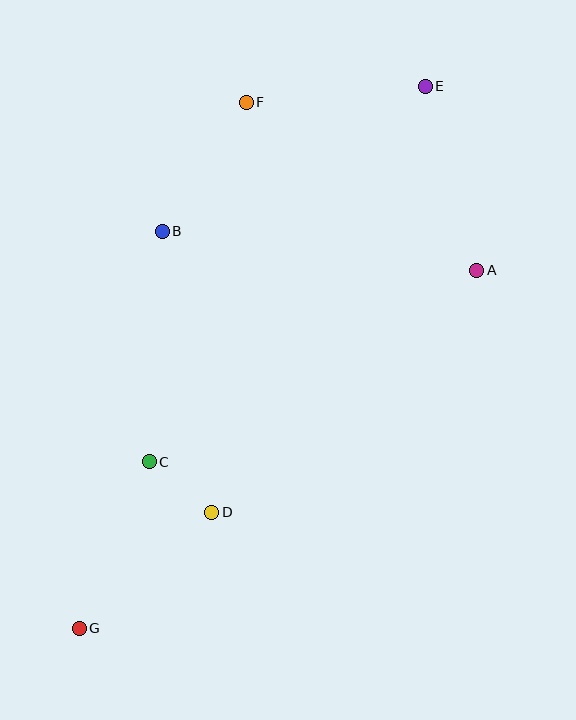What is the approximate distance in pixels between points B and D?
The distance between B and D is approximately 285 pixels.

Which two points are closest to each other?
Points C and D are closest to each other.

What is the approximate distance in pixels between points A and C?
The distance between A and C is approximately 379 pixels.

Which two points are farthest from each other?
Points E and G are farthest from each other.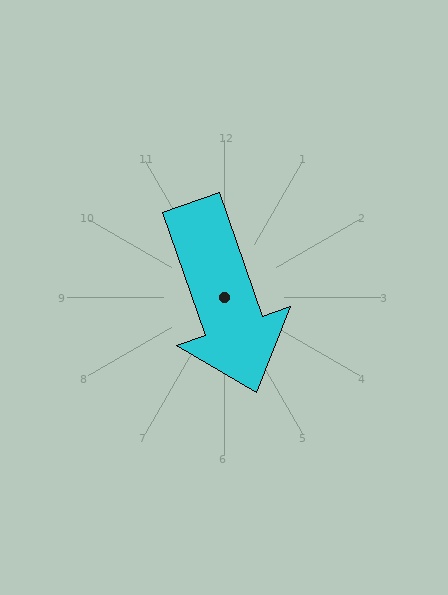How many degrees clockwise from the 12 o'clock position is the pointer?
Approximately 161 degrees.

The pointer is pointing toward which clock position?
Roughly 5 o'clock.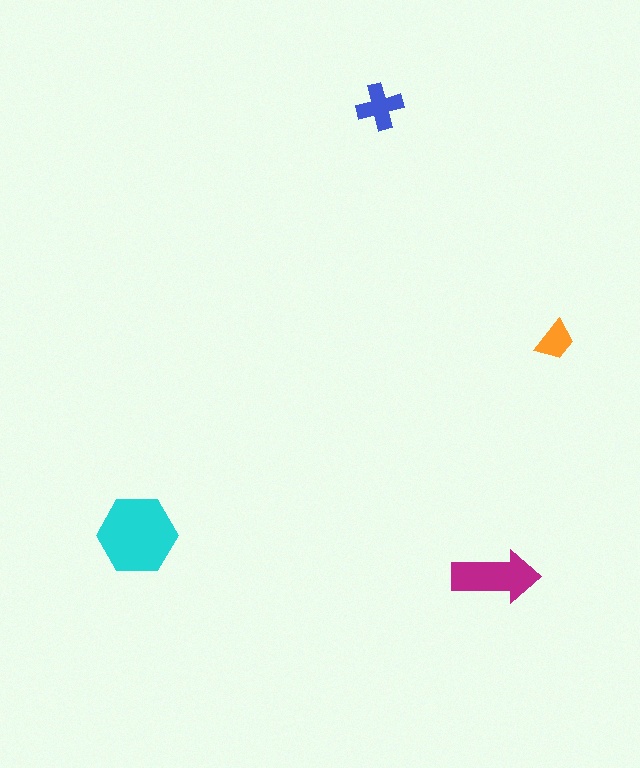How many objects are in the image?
There are 4 objects in the image.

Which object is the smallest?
The orange trapezoid.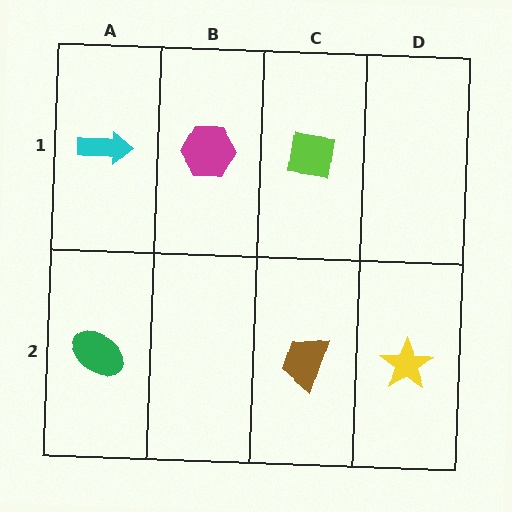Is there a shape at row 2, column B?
No, that cell is empty.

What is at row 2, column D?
A yellow star.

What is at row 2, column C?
A brown trapezoid.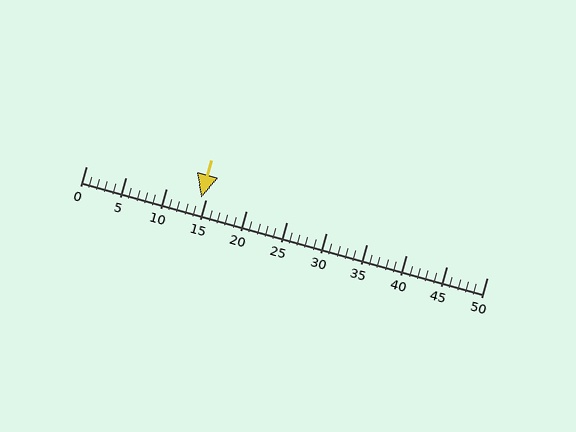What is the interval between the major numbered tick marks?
The major tick marks are spaced 5 units apart.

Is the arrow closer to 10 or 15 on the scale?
The arrow is closer to 15.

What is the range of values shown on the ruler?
The ruler shows values from 0 to 50.